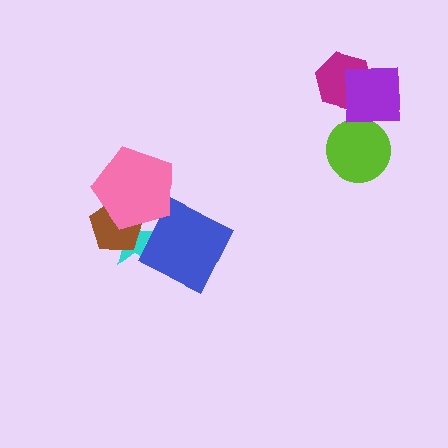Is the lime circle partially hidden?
Yes, it is partially covered by another shape.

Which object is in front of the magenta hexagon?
The purple square is in front of the magenta hexagon.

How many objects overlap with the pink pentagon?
2 objects overlap with the pink pentagon.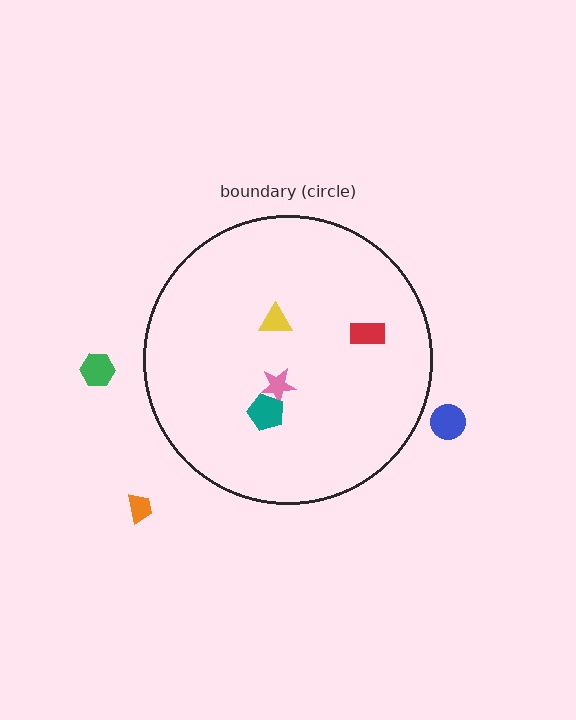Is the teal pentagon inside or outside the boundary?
Inside.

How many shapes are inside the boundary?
4 inside, 3 outside.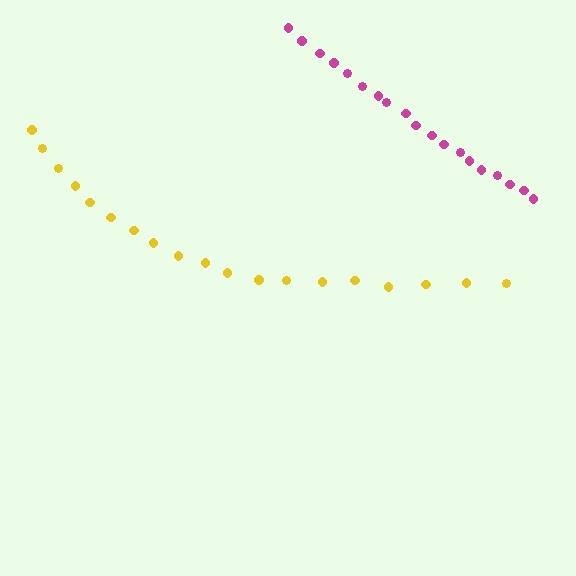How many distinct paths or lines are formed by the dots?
There are 2 distinct paths.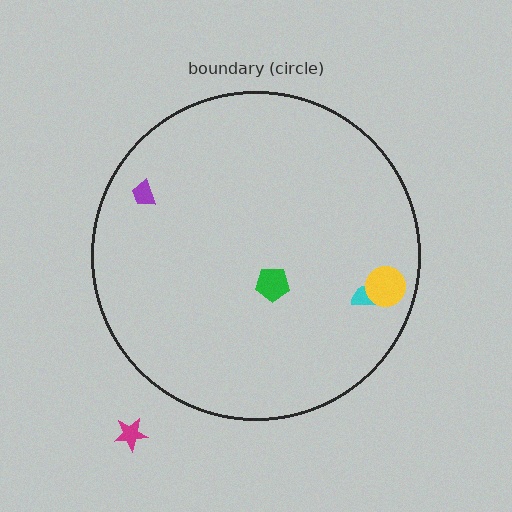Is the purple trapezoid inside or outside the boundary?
Inside.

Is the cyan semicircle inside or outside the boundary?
Inside.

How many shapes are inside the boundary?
4 inside, 1 outside.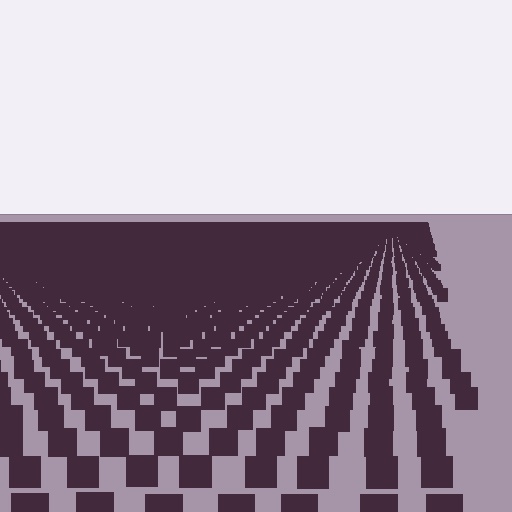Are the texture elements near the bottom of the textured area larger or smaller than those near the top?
Larger. Near the bottom, elements are closer to the viewer and appear at a bigger on-screen size.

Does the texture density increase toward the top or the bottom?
Density increases toward the top.